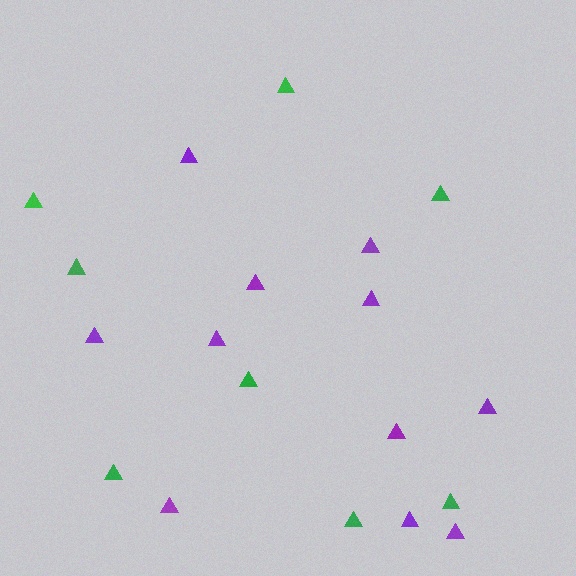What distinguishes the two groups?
There are 2 groups: one group of purple triangles (11) and one group of green triangles (8).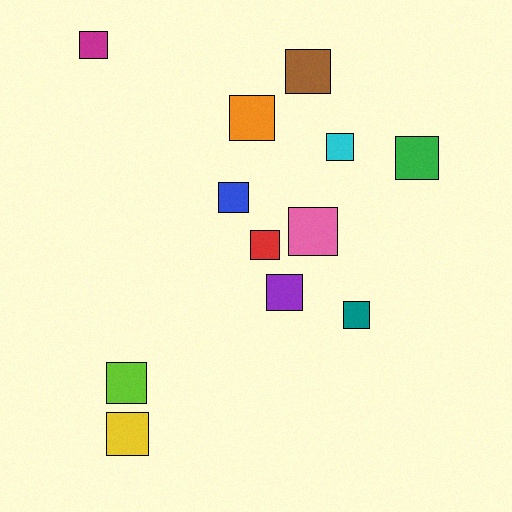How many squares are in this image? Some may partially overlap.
There are 12 squares.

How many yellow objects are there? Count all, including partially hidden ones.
There is 1 yellow object.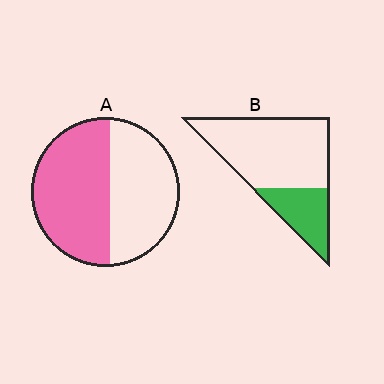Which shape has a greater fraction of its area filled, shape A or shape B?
Shape A.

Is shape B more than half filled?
No.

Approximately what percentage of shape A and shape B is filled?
A is approximately 55% and B is approximately 30%.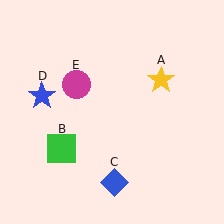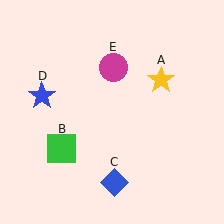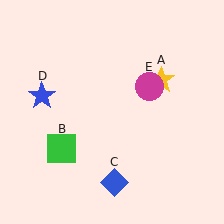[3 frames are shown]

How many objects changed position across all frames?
1 object changed position: magenta circle (object E).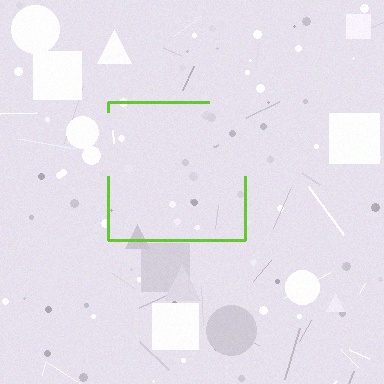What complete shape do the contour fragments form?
The contour fragments form a square.